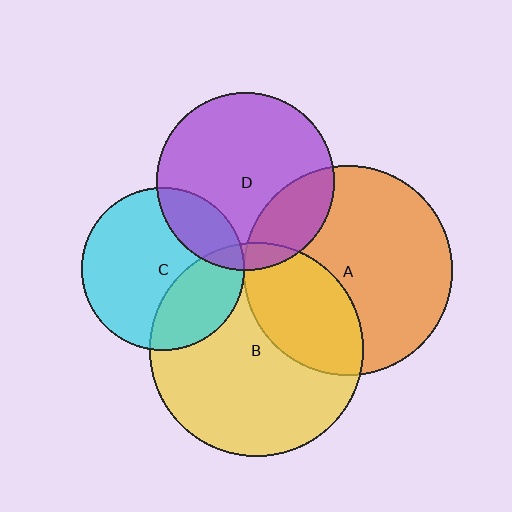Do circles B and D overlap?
Yes.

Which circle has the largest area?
Circle B (yellow).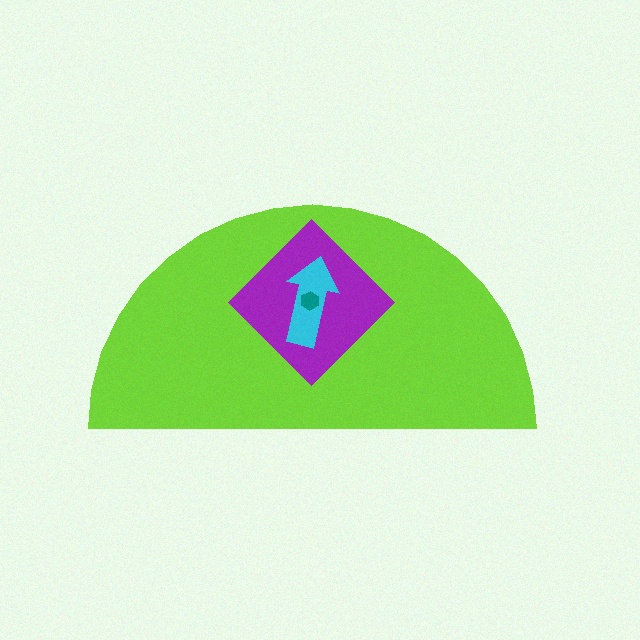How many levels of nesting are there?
4.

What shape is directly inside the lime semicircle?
The purple diamond.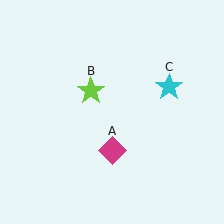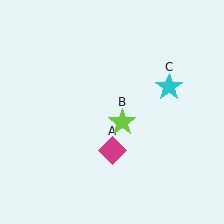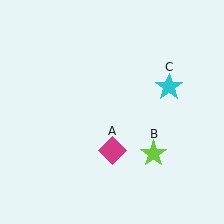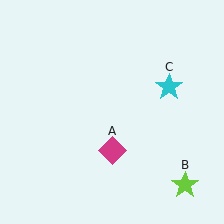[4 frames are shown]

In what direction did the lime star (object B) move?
The lime star (object B) moved down and to the right.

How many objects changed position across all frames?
1 object changed position: lime star (object B).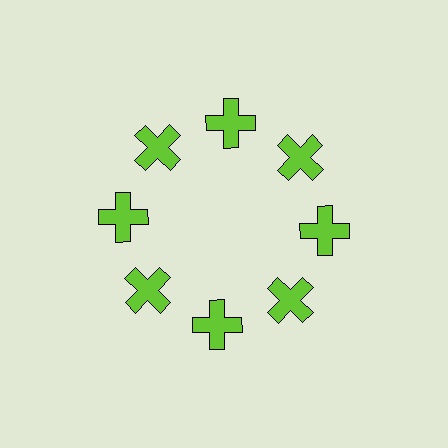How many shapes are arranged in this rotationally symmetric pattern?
There are 8 shapes, arranged in 8 groups of 1.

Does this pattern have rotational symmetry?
Yes, this pattern has 8-fold rotational symmetry. It looks the same after rotating 45 degrees around the center.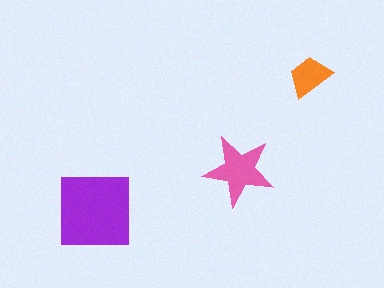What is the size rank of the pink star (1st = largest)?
2nd.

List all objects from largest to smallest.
The purple square, the pink star, the orange trapezoid.